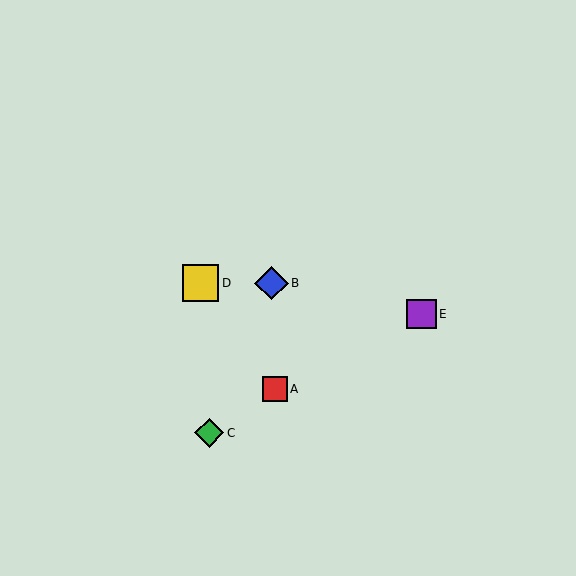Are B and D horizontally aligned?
Yes, both are at y≈283.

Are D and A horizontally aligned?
No, D is at y≈283 and A is at y≈389.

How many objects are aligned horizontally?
2 objects (B, D) are aligned horizontally.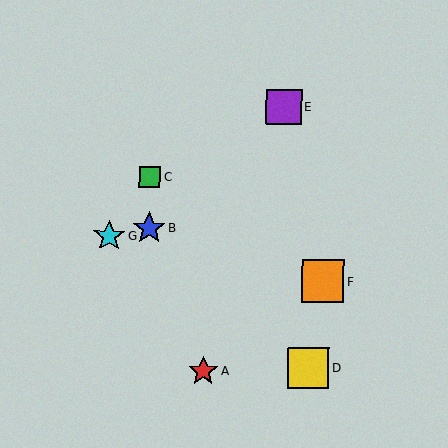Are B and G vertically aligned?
No, B is at x≈149 and G is at x≈109.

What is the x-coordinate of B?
Object B is at x≈149.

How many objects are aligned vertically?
2 objects (B, C) are aligned vertically.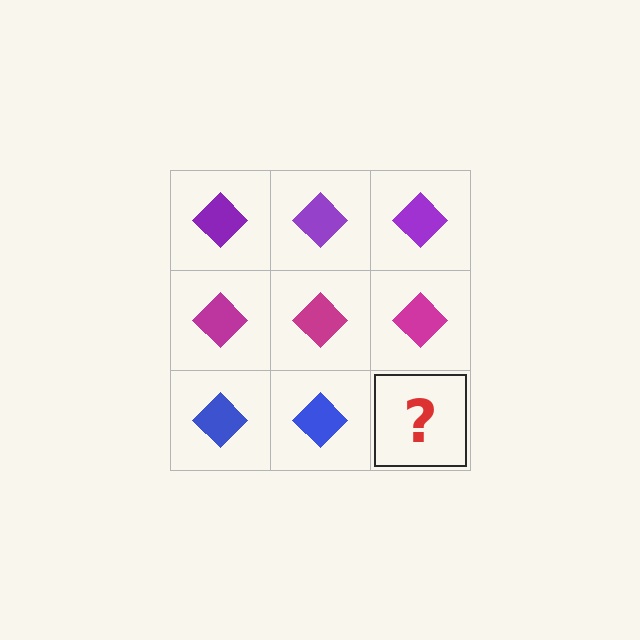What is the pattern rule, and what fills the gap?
The rule is that each row has a consistent color. The gap should be filled with a blue diamond.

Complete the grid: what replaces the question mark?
The question mark should be replaced with a blue diamond.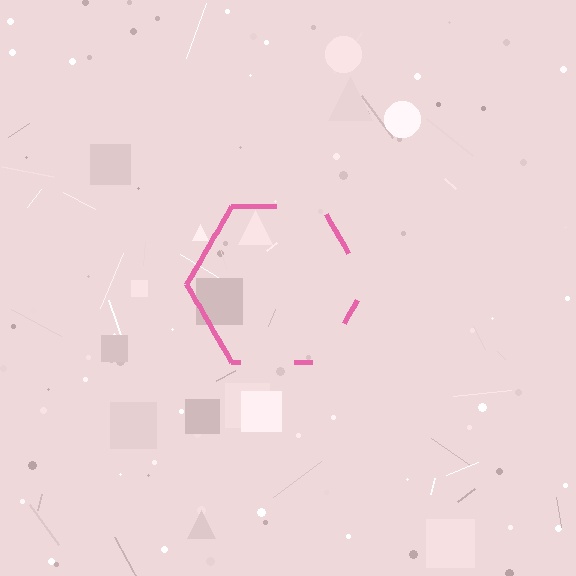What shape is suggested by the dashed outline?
The dashed outline suggests a hexagon.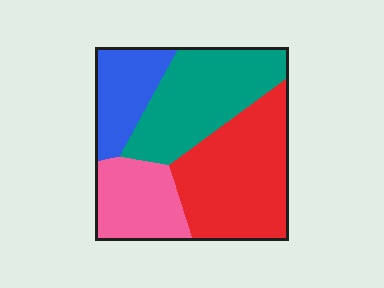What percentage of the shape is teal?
Teal takes up between a sixth and a third of the shape.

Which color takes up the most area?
Red, at roughly 35%.